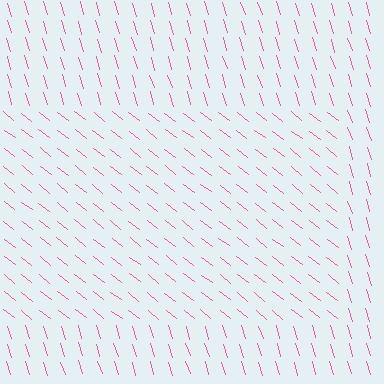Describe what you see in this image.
The image is filled with small pink line segments. A rectangle region in the image has lines oriented differently from the surrounding lines, creating a visible texture boundary.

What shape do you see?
I see a rectangle.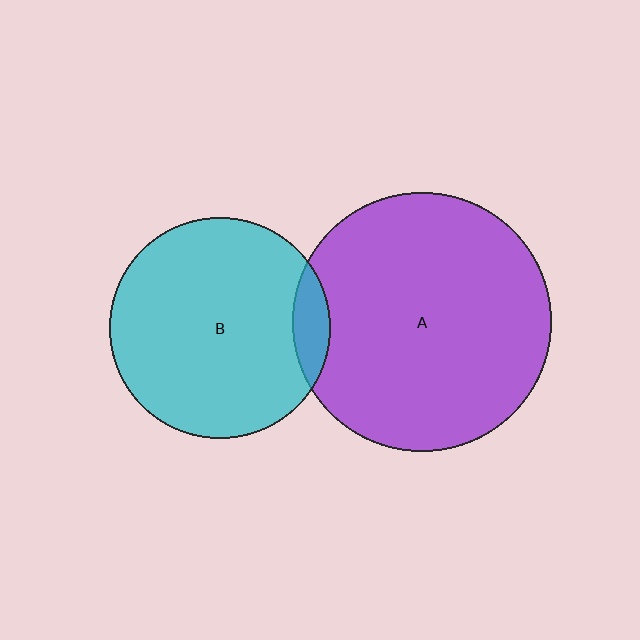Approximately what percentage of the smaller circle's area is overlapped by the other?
Approximately 10%.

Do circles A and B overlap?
Yes.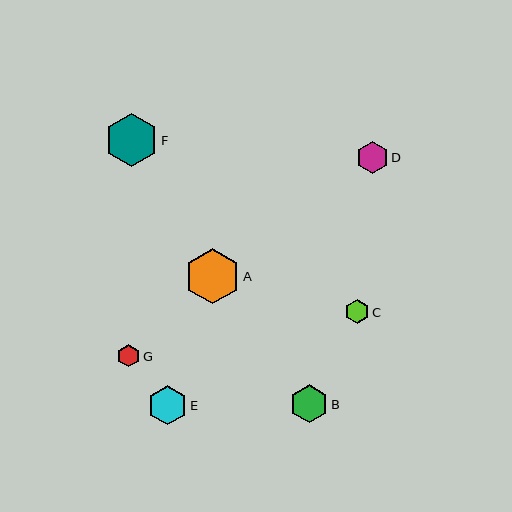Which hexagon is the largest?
Hexagon A is the largest with a size of approximately 55 pixels.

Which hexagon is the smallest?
Hexagon G is the smallest with a size of approximately 22 pixels.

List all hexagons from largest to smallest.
From largest to smallest: A, F, E, B, D, C, G.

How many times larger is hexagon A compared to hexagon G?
Hexagon A is approximately 2.5 times the size of hexagon G.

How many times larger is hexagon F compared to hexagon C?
Hexagon F is approximately 2.2 times the size of hexagon C.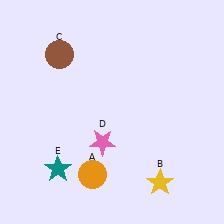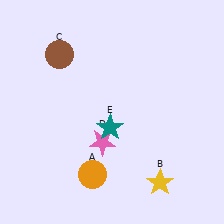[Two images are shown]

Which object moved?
The teal star (E) moved right.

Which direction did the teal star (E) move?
The teal star (E) moved right.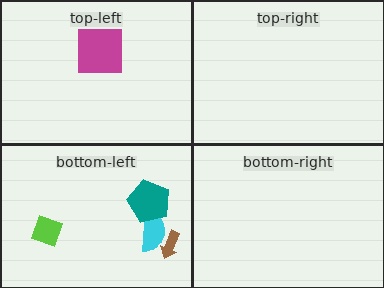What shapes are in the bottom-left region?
The cyan semicircle, the teal pentagon, the brown arrow, the lime diamond.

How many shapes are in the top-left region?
1.